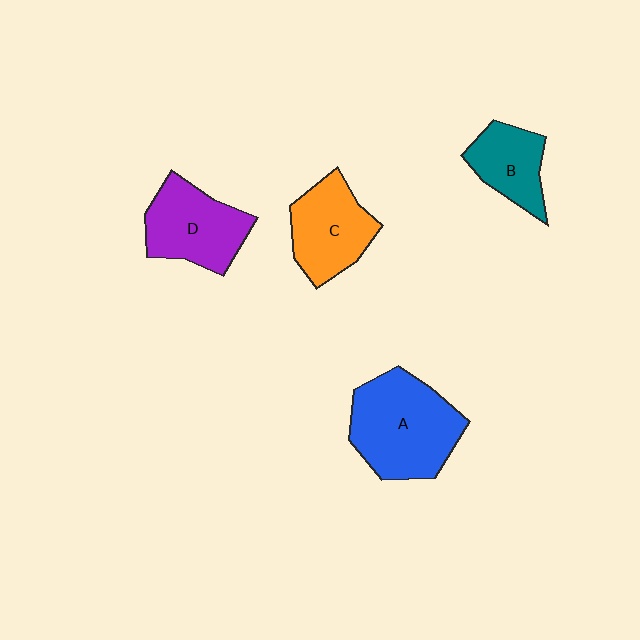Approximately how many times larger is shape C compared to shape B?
Approximately 1.3 times.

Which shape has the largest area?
Shape A (blue).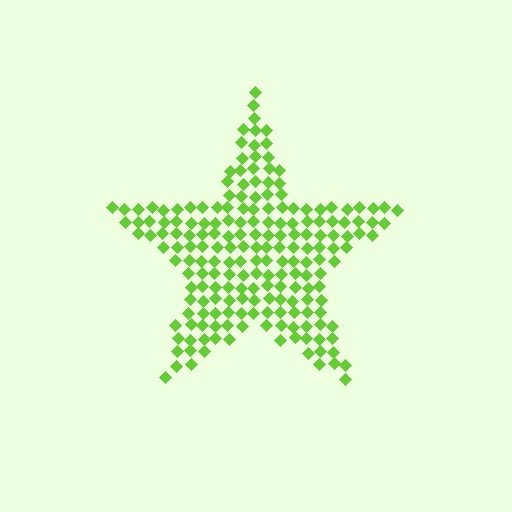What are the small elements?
The small elements are diamonds.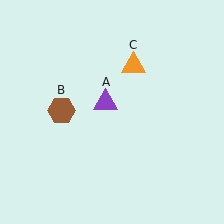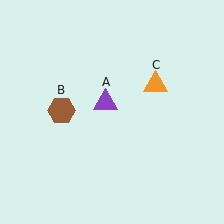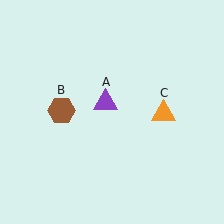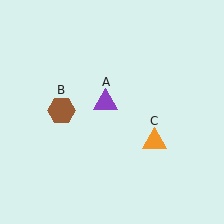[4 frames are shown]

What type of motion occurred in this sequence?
The orange triangle (object C) rotated clockwise around the center of the scene.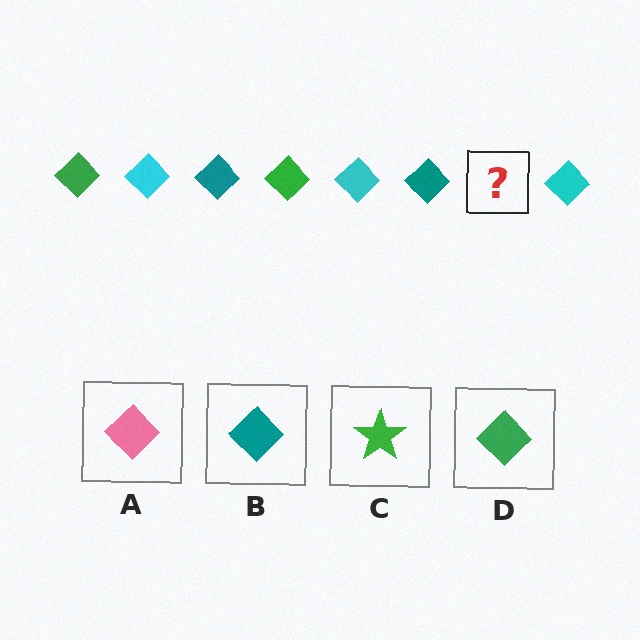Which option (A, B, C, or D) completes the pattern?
D.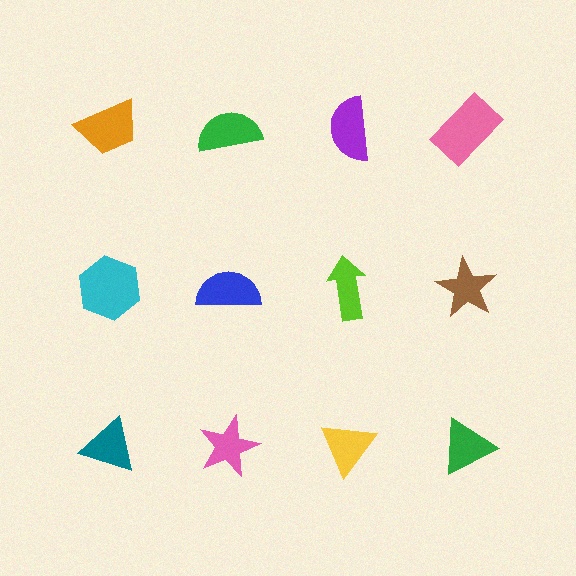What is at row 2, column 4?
A brown star.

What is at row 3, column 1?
A teal triangle.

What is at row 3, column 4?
A green triangle.